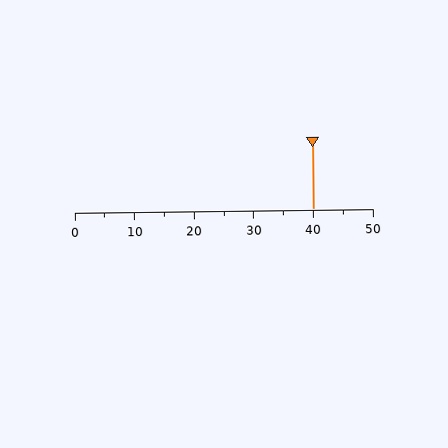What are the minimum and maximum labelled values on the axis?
The axis runs from 0 to 50.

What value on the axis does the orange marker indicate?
The marker indicates approximately 40.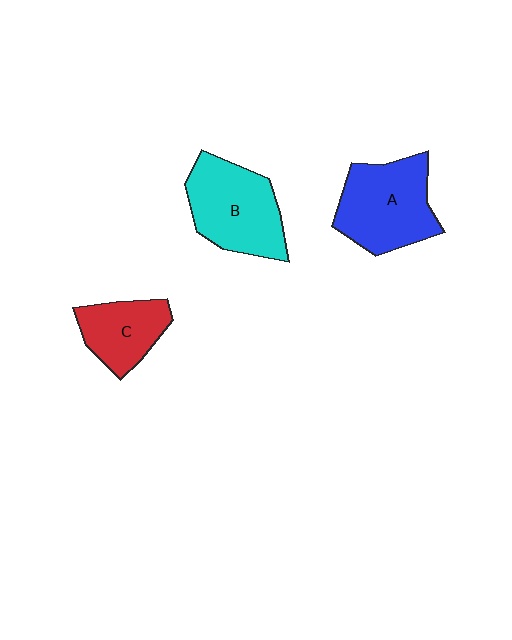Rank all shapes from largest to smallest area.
From largest to smallest: A (blue), B (cyan), C (red).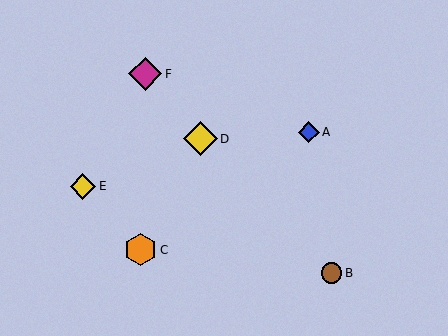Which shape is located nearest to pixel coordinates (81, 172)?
The yellow diamond (labeled E) at (83, 186) is nearest to that location.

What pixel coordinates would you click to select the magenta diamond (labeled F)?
Click at (145, 74) to select the magenta diamond F.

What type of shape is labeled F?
Shape F is a magenta diamond.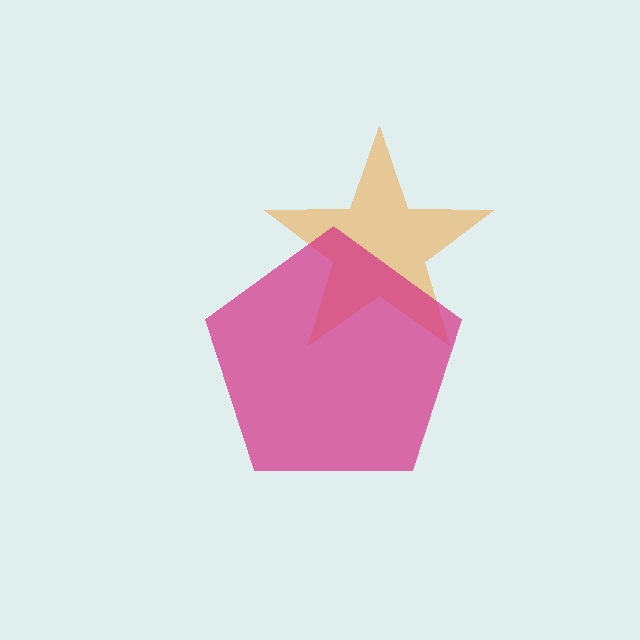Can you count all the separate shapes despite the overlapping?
Yes, there are 2 separate shapes.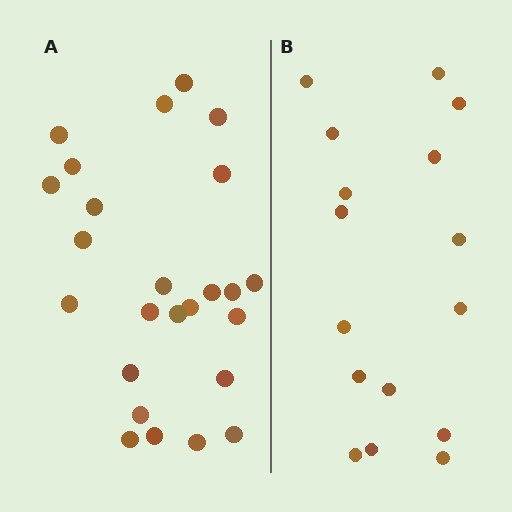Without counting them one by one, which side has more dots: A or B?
Region A (the left region) has more dots.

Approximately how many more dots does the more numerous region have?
Region A has roughly 8 or so more dots than region B.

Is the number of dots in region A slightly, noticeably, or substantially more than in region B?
Region A has substantially more. The ratio is roughly 1.6 to 1.